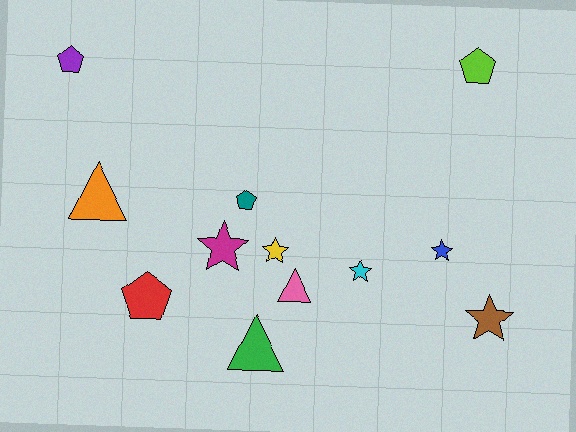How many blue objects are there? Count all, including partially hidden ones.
There is 1 blue object.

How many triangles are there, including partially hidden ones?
There are 3 triangles.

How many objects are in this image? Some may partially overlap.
There are 12 objects.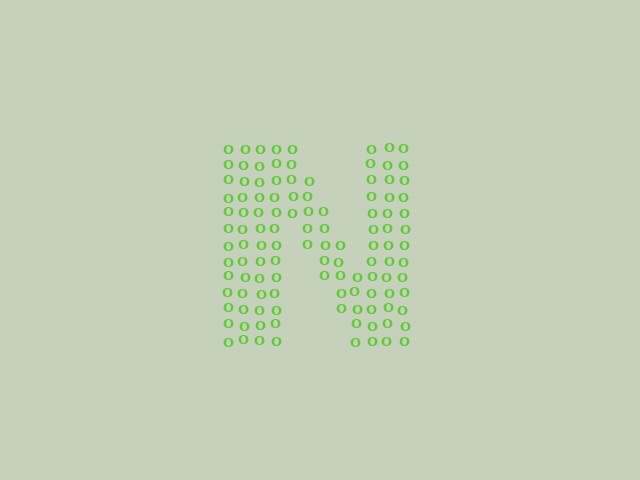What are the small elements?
The small elements are letter O's.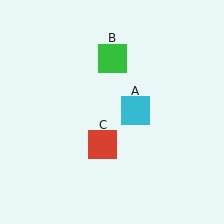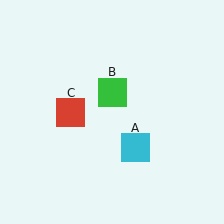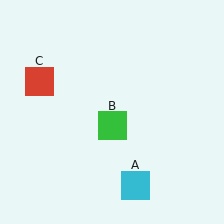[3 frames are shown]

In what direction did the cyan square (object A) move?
The cyan square (object A) moved down.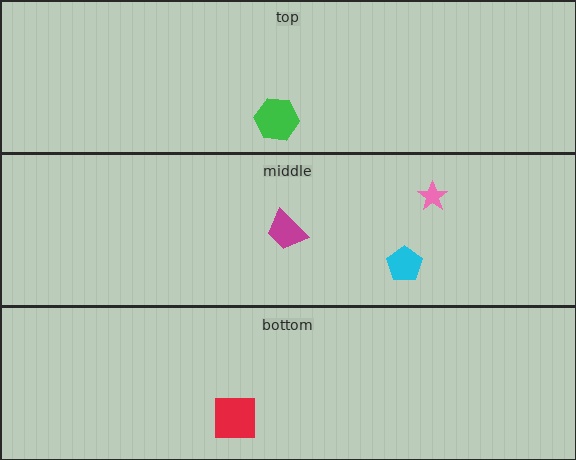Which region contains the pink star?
The middle region.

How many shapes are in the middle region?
3.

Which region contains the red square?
The bottom region.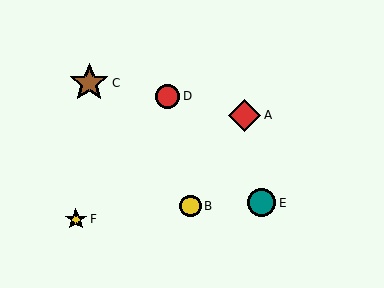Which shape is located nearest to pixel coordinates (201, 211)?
The yellow circle (labeled B) at (191, 206) is nearest to that location.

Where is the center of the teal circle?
The center of the teal circle is at (262, 203).